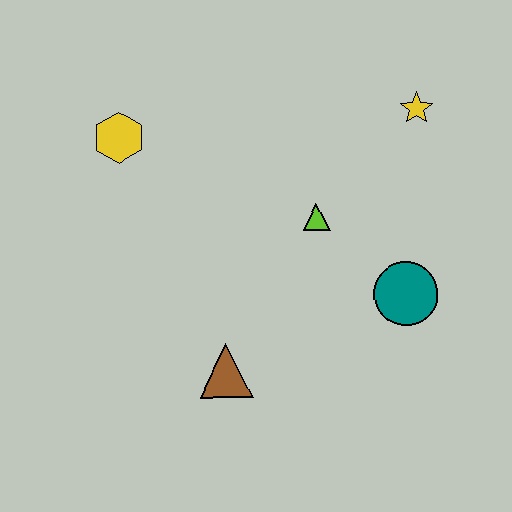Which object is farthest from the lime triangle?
The yellow hexagon is farthest from the lime triangle.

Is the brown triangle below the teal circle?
Yes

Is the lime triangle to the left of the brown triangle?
No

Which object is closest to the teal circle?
The lime triangle is closest to the teal circle.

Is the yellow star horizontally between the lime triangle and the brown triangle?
No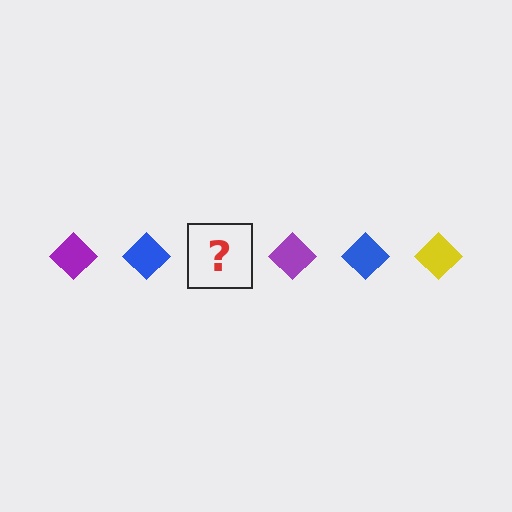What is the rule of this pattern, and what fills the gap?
The rule is that the pattern cycles through purple, blue, yellow diamonds. The gap should be filled with a yellow diamond.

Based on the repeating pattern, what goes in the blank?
The blank should be a yellow diamond.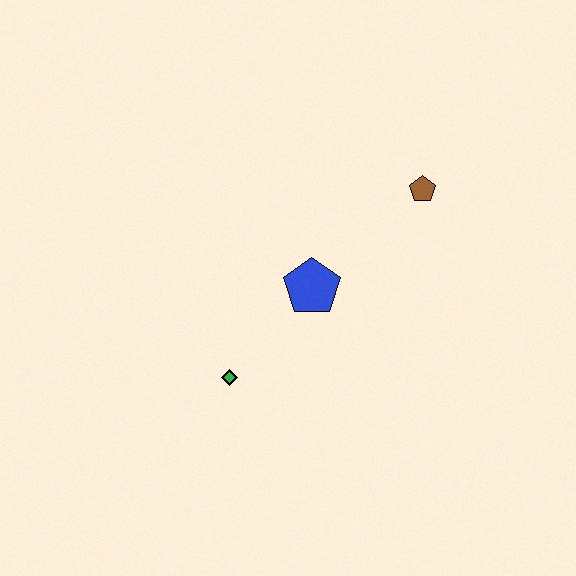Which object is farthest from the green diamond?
The brown pentagon is farthest from the green diamond.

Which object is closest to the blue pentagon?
The green diamond is closest to the blue pentagon.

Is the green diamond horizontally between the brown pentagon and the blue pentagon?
No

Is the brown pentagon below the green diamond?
No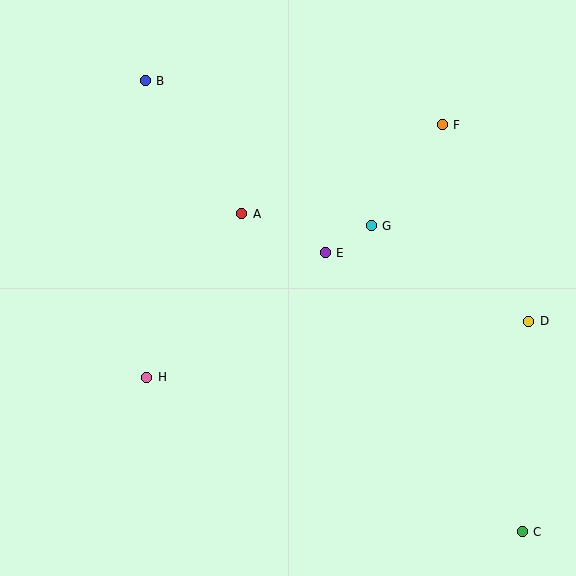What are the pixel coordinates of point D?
Point D is at (529, 321).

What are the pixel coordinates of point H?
Point H is at (147, 377).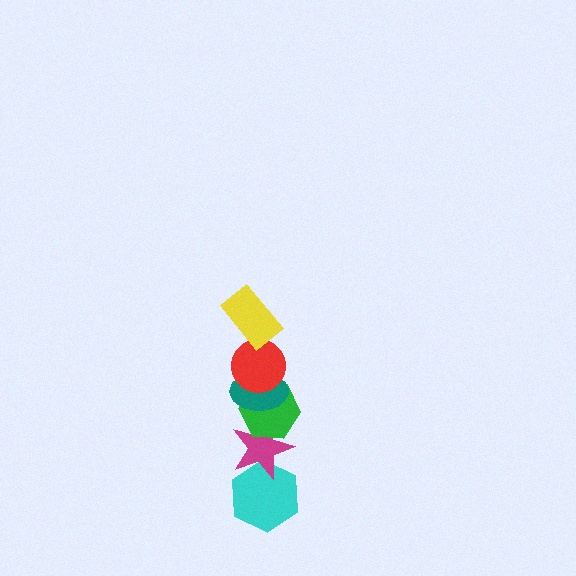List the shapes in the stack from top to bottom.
From top to bottom: the yellow rectangle, the red circle, the teal ellipse, the green hexagon, the magenta star, the cyan hexagon.